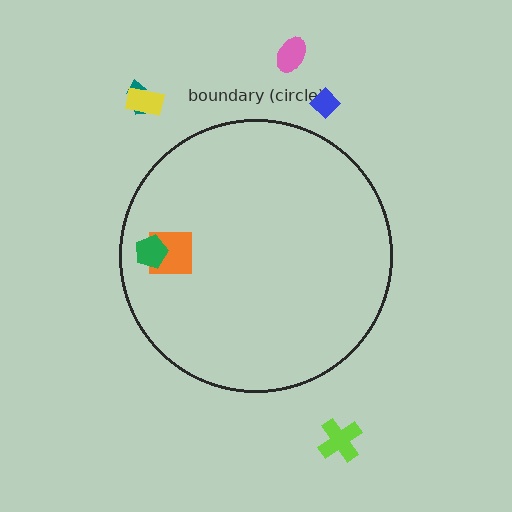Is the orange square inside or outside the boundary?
Inside.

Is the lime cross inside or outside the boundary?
Outside.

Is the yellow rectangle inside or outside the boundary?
Outside.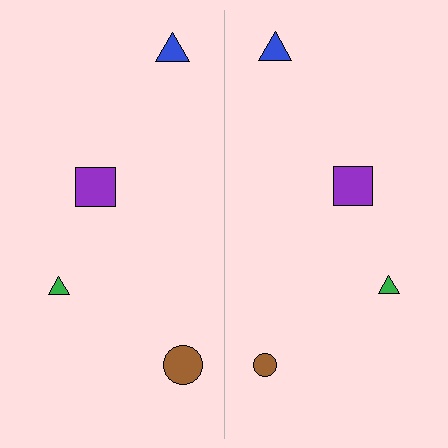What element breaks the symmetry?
The brown circle on the right side has a different size than its mirror counterpart.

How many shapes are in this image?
There are 8 shapes in this image.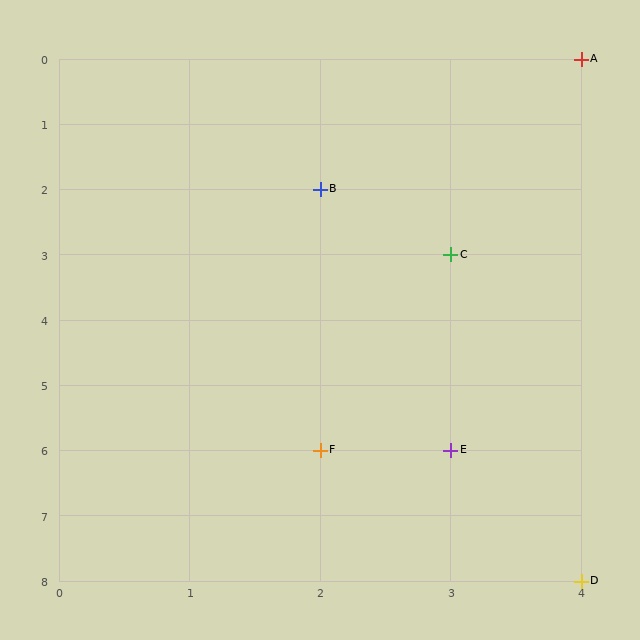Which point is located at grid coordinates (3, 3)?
Point C is at (3, 3).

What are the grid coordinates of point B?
Point B is at grid coordinates (2, 2).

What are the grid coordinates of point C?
Point C is at grid coordinates (3, 3).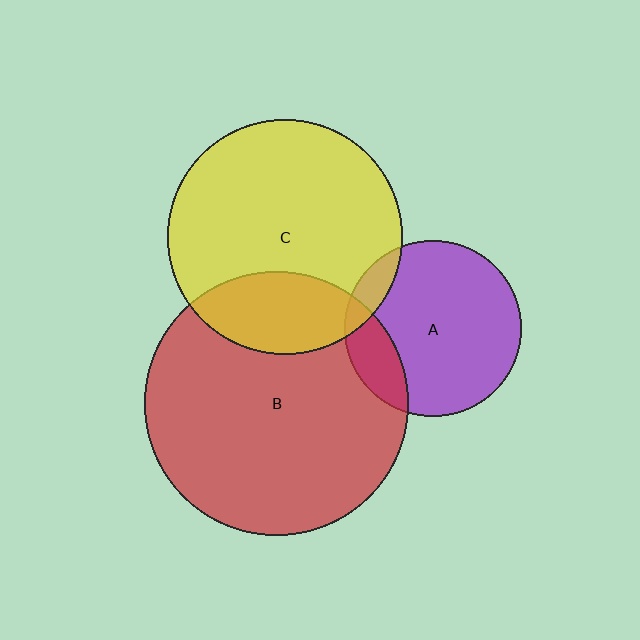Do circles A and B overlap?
Yes.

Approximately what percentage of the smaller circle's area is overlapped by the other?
Approximately 15%.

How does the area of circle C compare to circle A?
Approximately 1.8 times.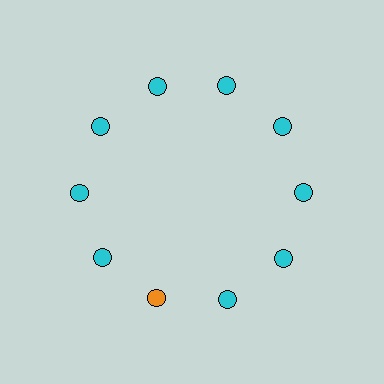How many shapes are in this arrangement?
There are 10 shapes arranged in a ring pattern.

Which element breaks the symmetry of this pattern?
The orange circle at roughly the 7 o'clock position breaks the symmetry. All other shapes are cyan circles.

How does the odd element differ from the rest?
It has a different color: orange instead of cyan.